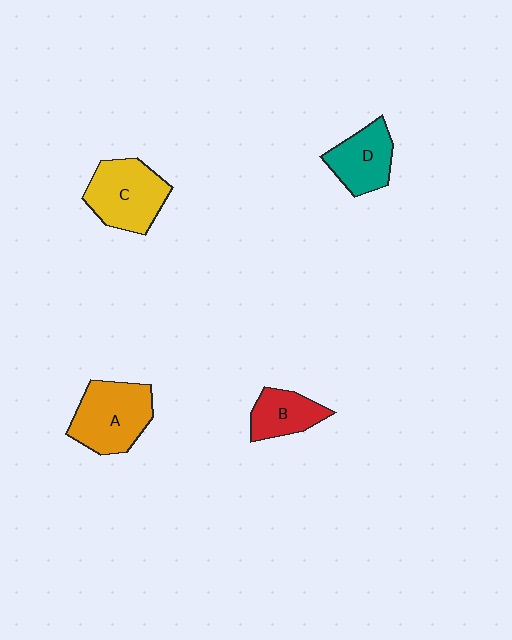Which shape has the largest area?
Shape A (orange).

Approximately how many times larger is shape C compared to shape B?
Approximately 1.6 times.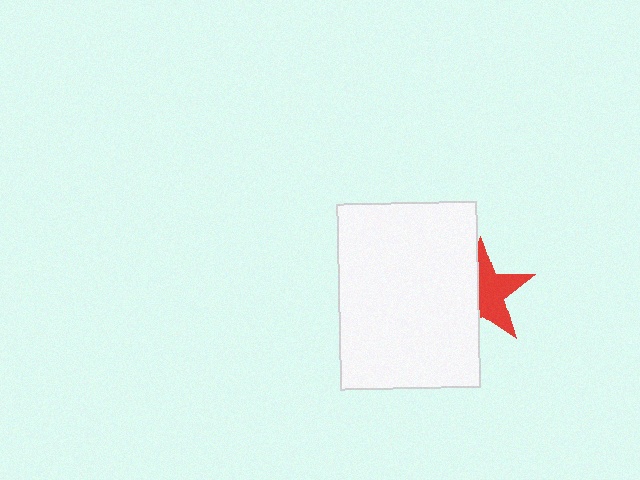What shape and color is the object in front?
The object in front is a white rectangle.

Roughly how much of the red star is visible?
About half of it is visible (roughly 57%).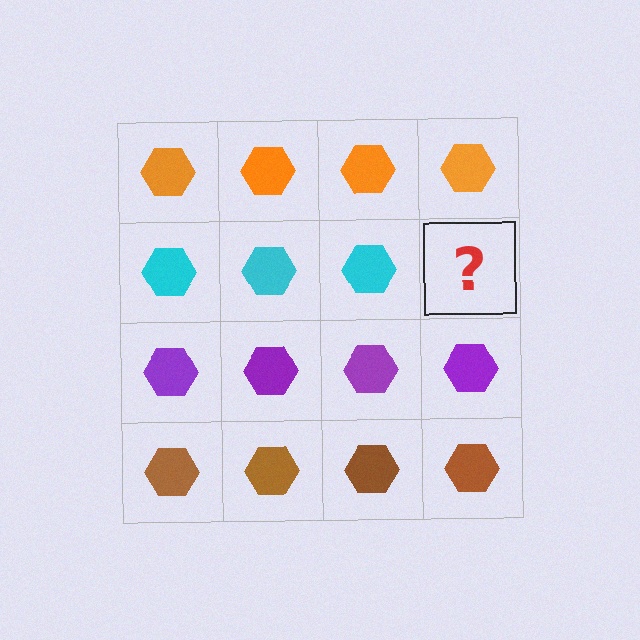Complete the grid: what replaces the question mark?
The question mark should be replaced with a cyan hexagon.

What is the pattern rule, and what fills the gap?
The rule is that each row has a consistent color. The gap should be filled with a cyan hexagon.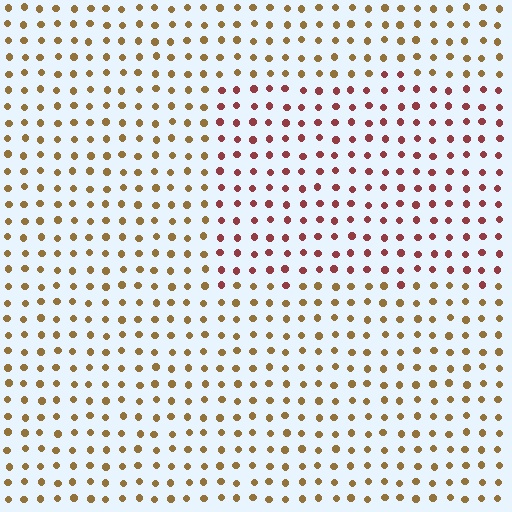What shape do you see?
I see a rectangle.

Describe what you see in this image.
The image is filled with small brown elements in a uniform arrangement. A rectangle-shaped region is visible where the elements are tinted to a slightly different hue, forming a subtle color boundary.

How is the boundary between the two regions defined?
The boundary is defined purely by a slight shift in hue (about 43 degrees). Spacing, size, and orientation are identical on both sides.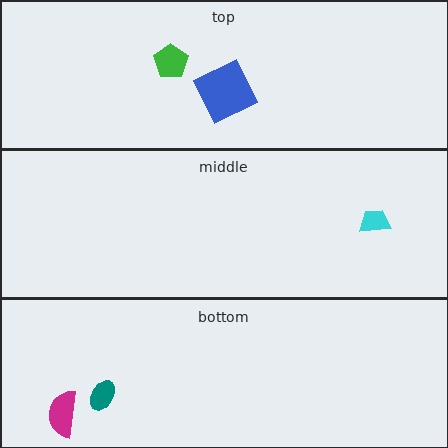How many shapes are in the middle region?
1.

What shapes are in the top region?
The blue square, the green pentagon.